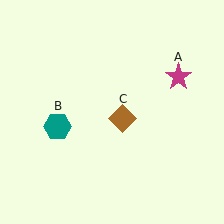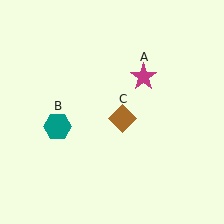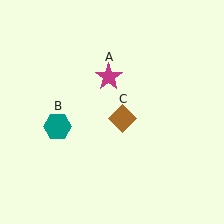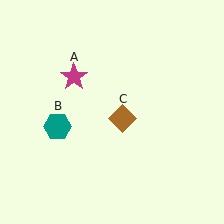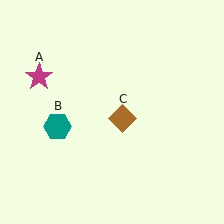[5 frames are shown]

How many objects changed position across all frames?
1 object changed position: magenta star (object A).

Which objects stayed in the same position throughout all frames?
Teal hexagon (object B) and brown diamond (object C) remained stationary.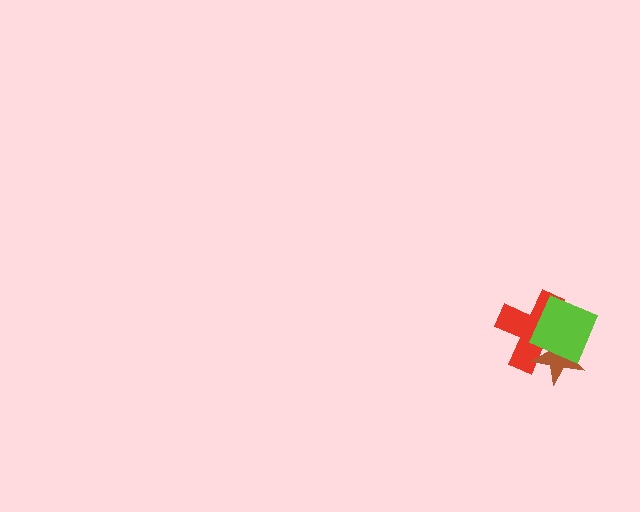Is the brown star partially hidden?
Yes, it is partially covered by another shape.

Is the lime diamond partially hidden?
No, no other shape covers it.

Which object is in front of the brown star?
The lime diamond is in front of the brown star.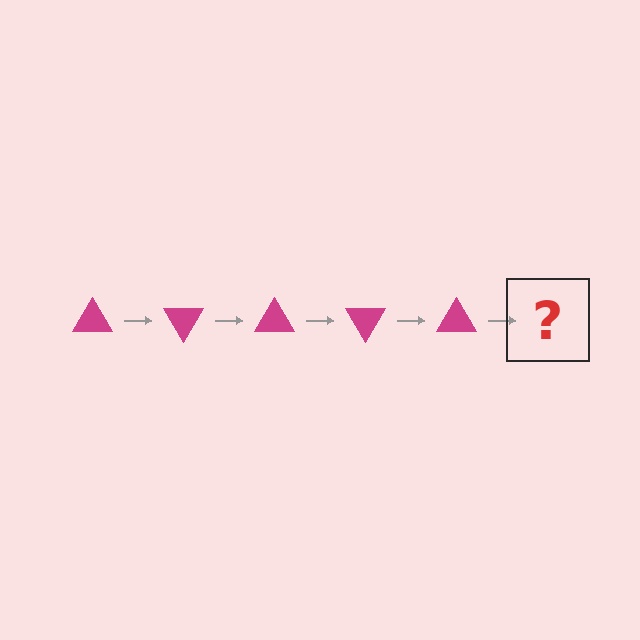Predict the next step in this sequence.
The next step is a magenta triangle rotated 300 degrees.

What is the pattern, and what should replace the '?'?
The pattern is that the triangle rotates 60 degrees each step. The '?' should be a magenta triangle rotated 300 degrees.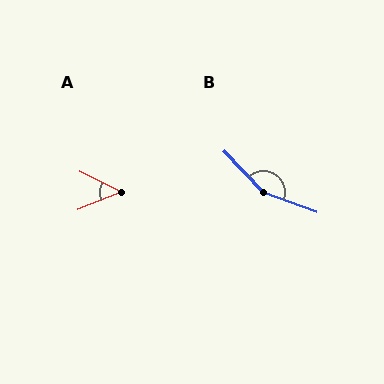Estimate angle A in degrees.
Approximately 49 degrees.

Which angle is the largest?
B, at approximately 153 degrees.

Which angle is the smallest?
A, at approximately 49 degrees.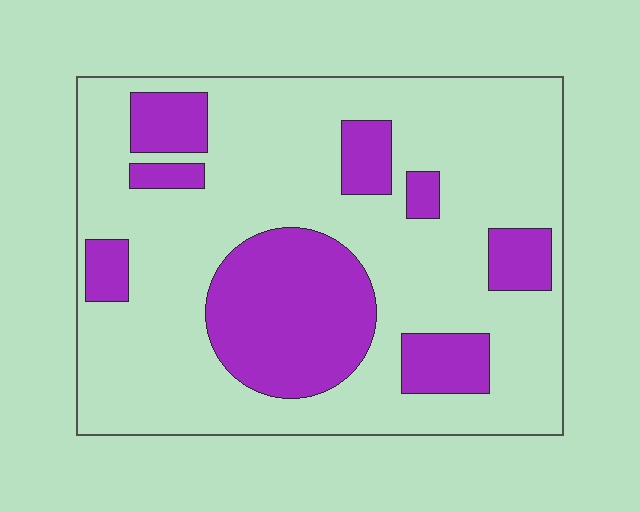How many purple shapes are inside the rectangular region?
8.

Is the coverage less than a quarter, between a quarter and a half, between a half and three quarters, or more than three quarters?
Between a quarter and a half.